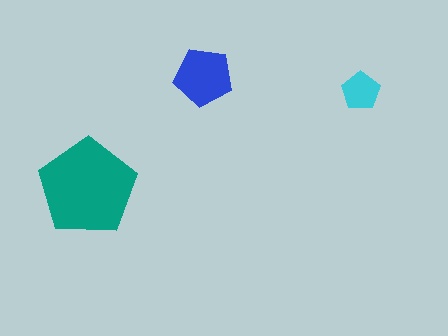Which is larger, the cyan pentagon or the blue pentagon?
The blue one.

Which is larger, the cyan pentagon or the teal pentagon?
The teal one.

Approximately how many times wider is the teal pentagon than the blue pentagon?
About 1.5 times wider.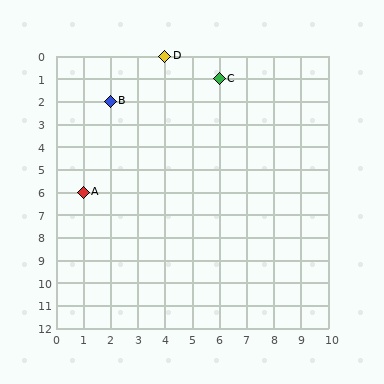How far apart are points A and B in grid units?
Points A and B are 1 column and 4 rows apart (about 4.1 grid units diagonally).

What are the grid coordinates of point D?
Point D is at grid coordinates (4, 0).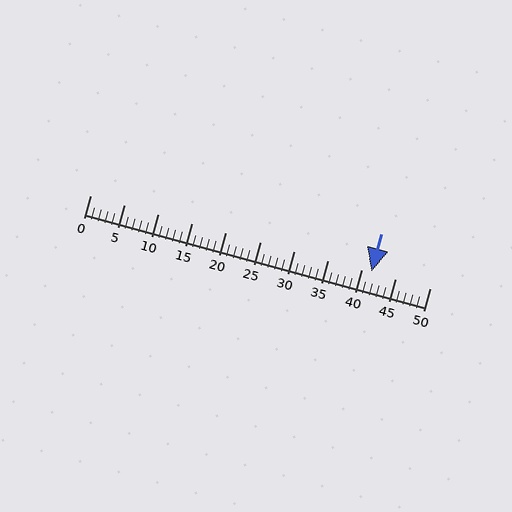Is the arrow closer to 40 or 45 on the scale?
The arrow is closer to 40.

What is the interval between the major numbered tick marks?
The major tick marks are spaced 5 units apart.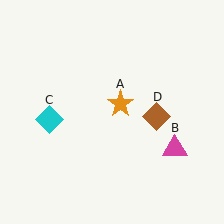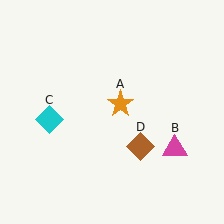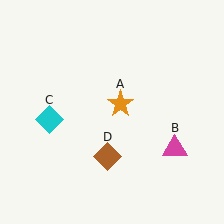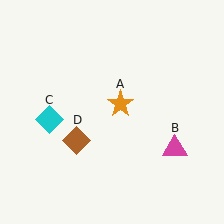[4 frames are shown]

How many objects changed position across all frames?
1 object changed position: brown diamond (object D).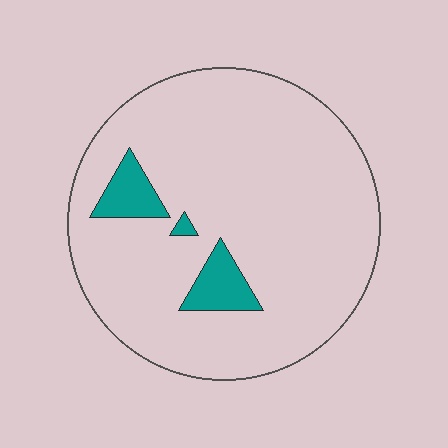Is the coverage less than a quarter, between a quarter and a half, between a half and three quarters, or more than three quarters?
Less than a quarter.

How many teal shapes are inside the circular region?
3.